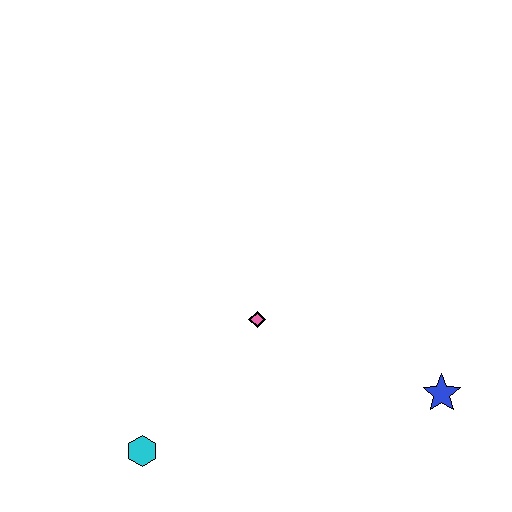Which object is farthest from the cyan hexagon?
The blue star is farthest from the cyan hexagon.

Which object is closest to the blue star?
The pink diamond is closest to the blue star.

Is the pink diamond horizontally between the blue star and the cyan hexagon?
Yes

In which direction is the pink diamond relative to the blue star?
The pink diamond is to the left of the blue star.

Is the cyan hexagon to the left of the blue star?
Yes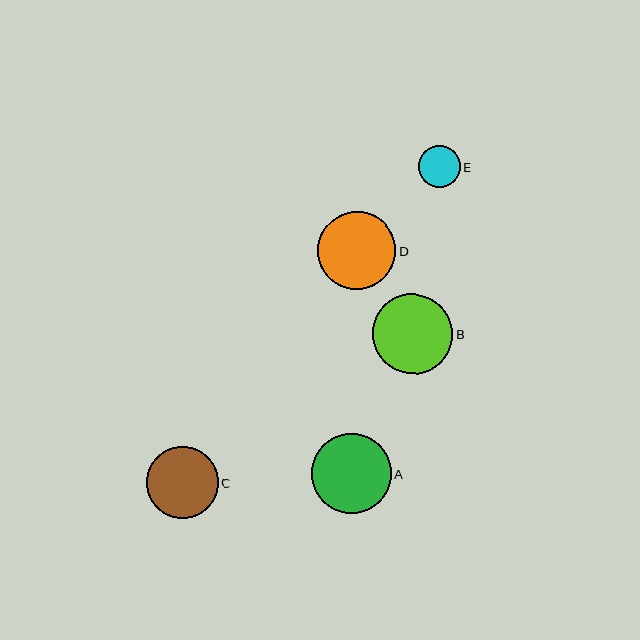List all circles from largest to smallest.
From largest to smallest: B, A, D, C, E.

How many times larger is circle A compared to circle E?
Circle A is approximately 1.9 times the size of circle E.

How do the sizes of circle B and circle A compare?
Circle B and circle A are approximately the same size.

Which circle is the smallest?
Circle E is the smallest with a size of approximately 42 pixels.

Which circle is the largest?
Circle B is the largest with a size of approximately 80 pixels.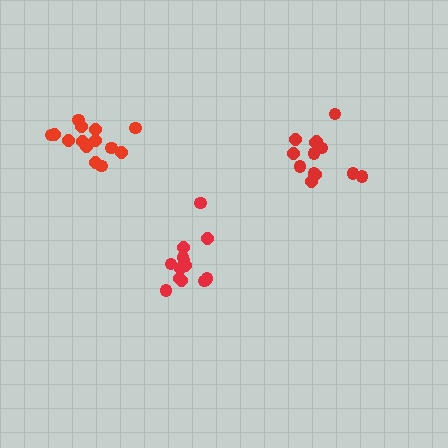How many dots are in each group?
Group 1: 14 dots, Group 2: 14 dots, Group 3: 13 dots (41 total).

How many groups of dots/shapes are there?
There are 3 groups.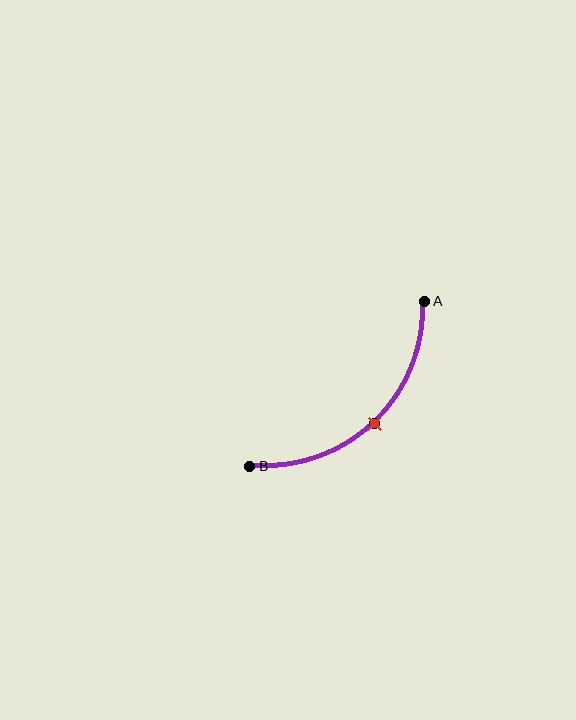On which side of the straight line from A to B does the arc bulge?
The arc bulges below and to the right of the straight line connecting A and B.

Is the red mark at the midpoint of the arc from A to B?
Yes. The red mark lies on the arc at equal arc-length from both A and B — it is the arc midpoint.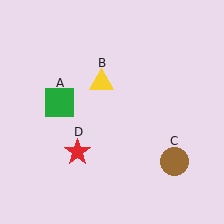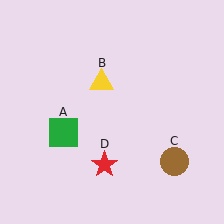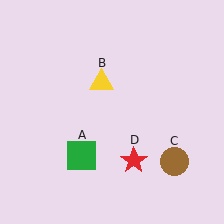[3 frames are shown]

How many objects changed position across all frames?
2 objects changed position: green square (object A), red star (object D).